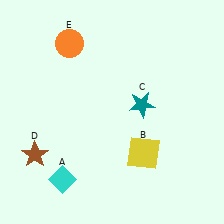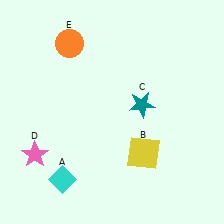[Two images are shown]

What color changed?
The star (D) changed from brown in Image 1 to pink in Image 2.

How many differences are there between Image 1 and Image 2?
There is 1 difference between the two images.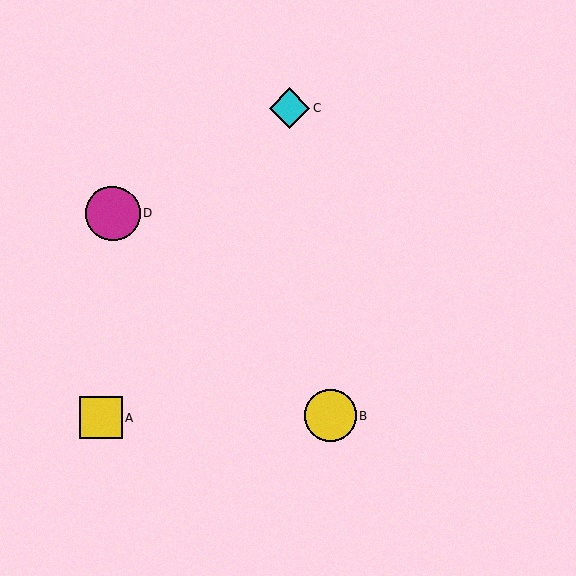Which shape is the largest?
The magenta circle (labeled D) is the largest.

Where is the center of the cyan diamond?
The center of the cyan diamond is at (290, 108).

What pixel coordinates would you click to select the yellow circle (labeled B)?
Click at (330, 415) to select the yellow circle B.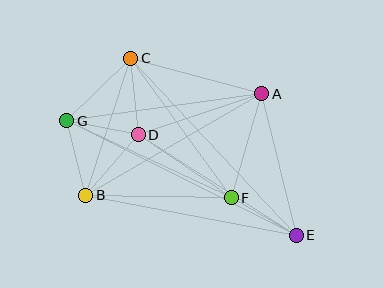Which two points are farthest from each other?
Points E and G are farthest from each other.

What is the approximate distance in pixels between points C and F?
The distance between C and F is approximately 172 pixels.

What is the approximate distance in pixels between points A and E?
The distance between A and E is approximately 146 pixels.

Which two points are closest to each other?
Points D and G are closest to each other.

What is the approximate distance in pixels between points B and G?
The distance between B and G is approximately 77 pixels.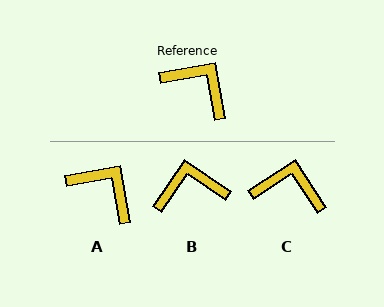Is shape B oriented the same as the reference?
No, it is off by about 46 degrees.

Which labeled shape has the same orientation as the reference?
A.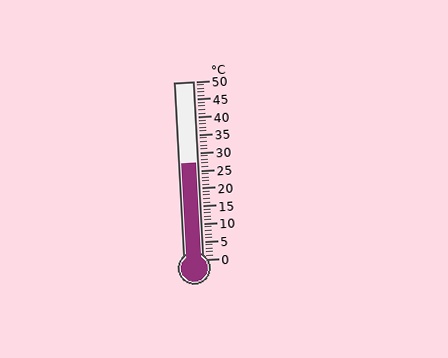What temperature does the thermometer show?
The thermometer shows approximately 27°C.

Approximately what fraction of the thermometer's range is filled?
The thermometer is filled to approximately 55% of its range.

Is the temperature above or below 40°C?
The temperature is below 40°C.